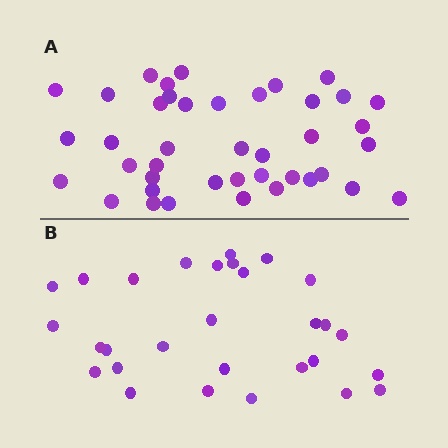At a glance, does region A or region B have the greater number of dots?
Region A (the top region) has more dots.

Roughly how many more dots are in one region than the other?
Region A has roughly 12 or so more dots than region B.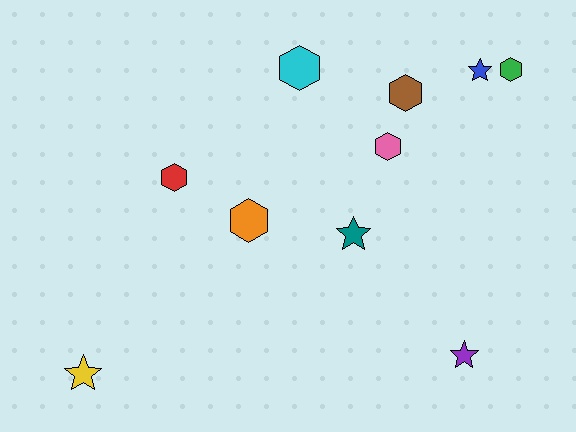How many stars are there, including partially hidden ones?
There are 4 stars.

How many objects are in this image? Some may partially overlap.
There are 10 objects.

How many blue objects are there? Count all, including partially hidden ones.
There is 1 blue object.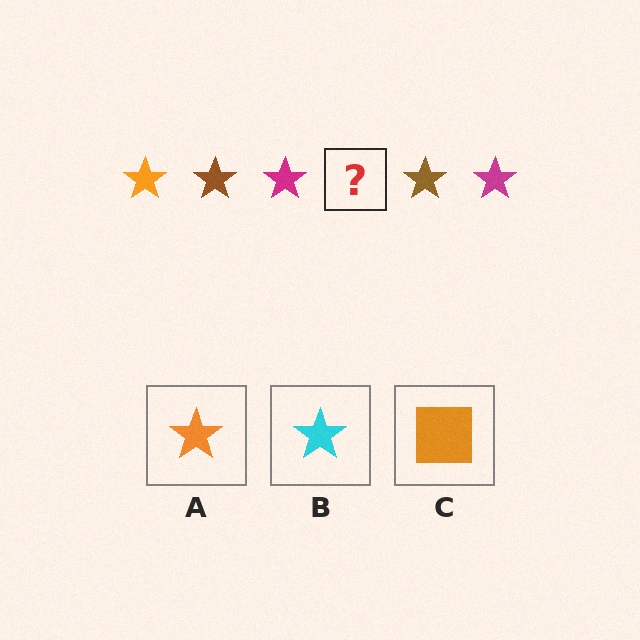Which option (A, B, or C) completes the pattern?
A.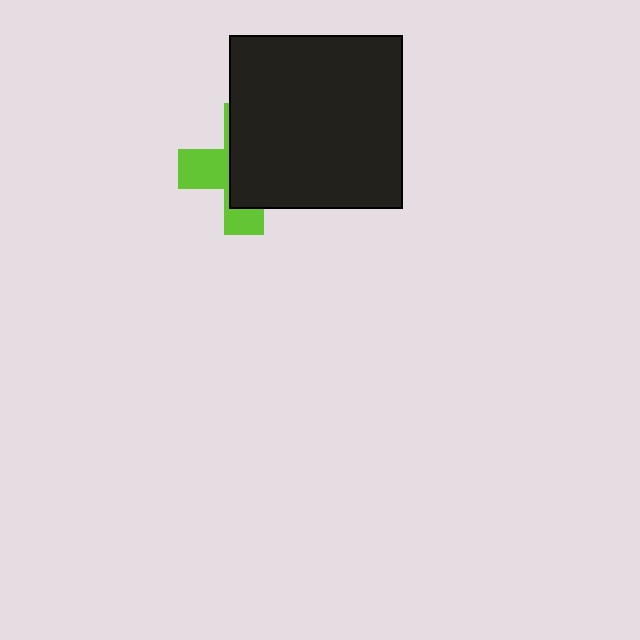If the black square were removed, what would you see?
You would see the complete lime cross.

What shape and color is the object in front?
The object in front is a black square.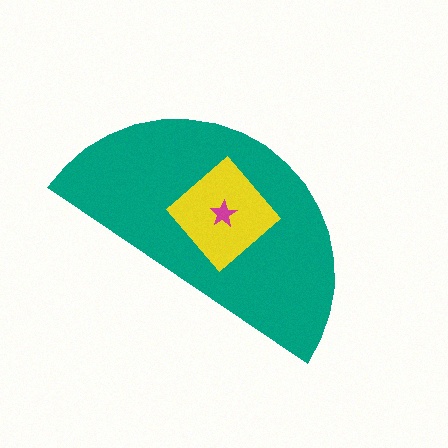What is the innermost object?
The magenta star.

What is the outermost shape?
The teal semicircle.